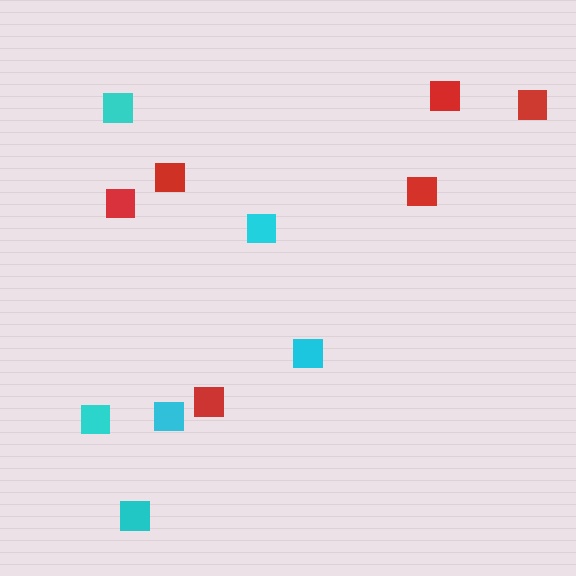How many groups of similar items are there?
There are 2 groups: one group of cyan squares (6) and one group of red squares (6).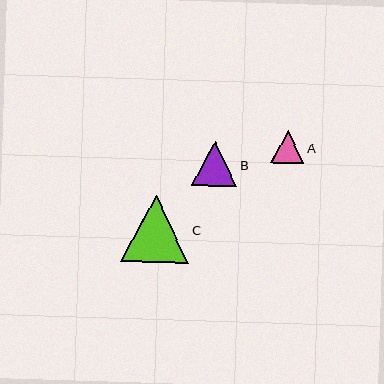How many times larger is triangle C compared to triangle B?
Triangle C is approximately 1.5 times the size of triangle B.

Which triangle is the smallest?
Triangle A is the smallest with a size of approximately 33 pixels.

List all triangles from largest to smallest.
From largest to smallest: C, B, A.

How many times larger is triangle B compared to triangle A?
Triangle B is approximately 1.4 times the size of triangle A.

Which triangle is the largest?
Triangle C is the largest with a size of approximately 67 pixels.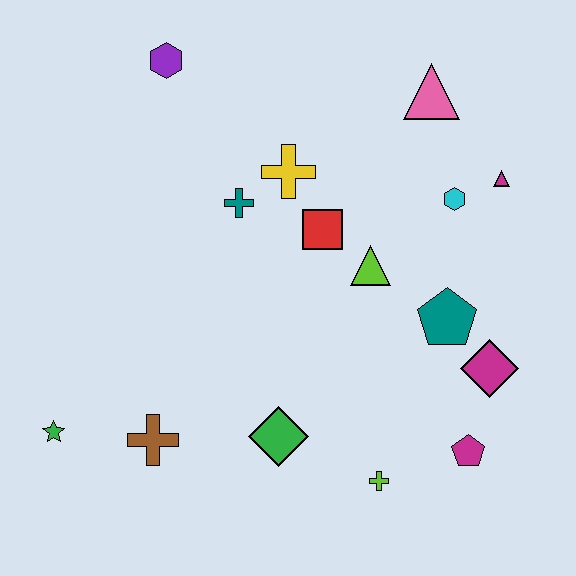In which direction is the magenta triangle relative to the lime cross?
The magenta triangle is above the lime cross.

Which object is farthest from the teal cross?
The magenta pentagon is farthest from the teal cross.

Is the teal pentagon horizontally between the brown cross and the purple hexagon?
No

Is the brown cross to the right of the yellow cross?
No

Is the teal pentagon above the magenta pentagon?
Yes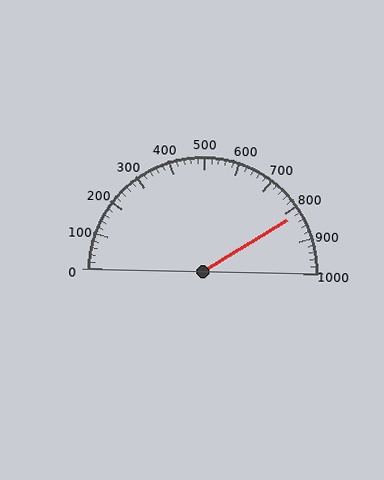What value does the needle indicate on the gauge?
The needle indicates approximately 820.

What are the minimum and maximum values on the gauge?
The gauge ranges from 0 to 1000.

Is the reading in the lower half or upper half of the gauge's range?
The reading is in the upper half of the range (0 to 1000).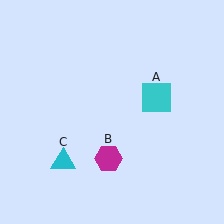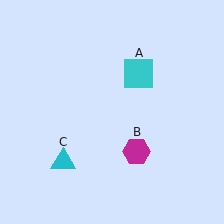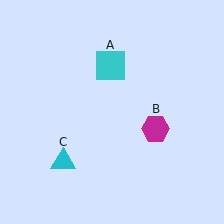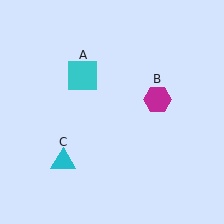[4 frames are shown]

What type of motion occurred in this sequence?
The cyan square (object A), magenta hexagon (object B) rotated counterclockwise around the center of the scene.